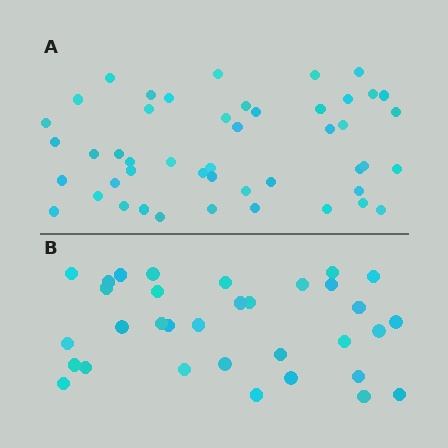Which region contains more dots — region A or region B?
Region A (the top region) has more dots.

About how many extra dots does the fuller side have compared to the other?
Region A has approximately 15 more dots than region B.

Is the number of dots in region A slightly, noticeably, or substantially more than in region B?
Region A has noticeably more, but not dramatically so. The ratio is roughly 1.4 to 1.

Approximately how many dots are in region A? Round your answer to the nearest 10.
About 50 dots. (The exact count is 47, which rounds to 50.)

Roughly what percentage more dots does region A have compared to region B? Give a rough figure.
About 40% more.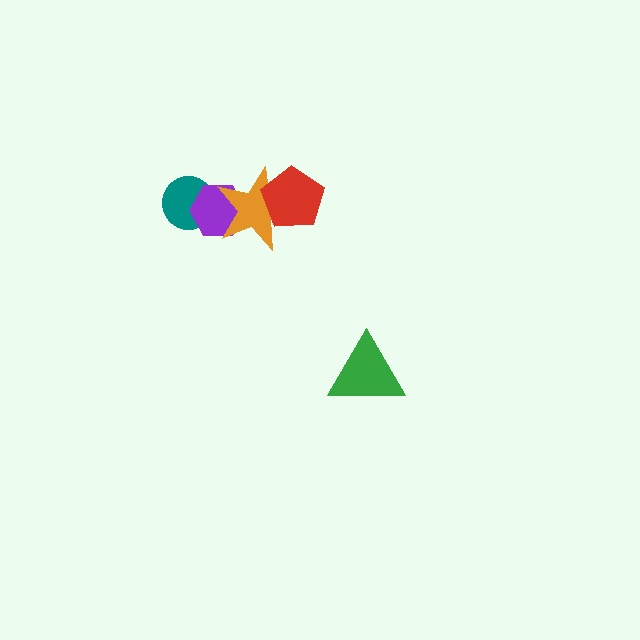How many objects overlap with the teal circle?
1 object overlaps with the teal circle.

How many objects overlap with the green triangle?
0 objects overlap with the green triangle.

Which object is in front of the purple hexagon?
The orange star is in front of the purple hexagon.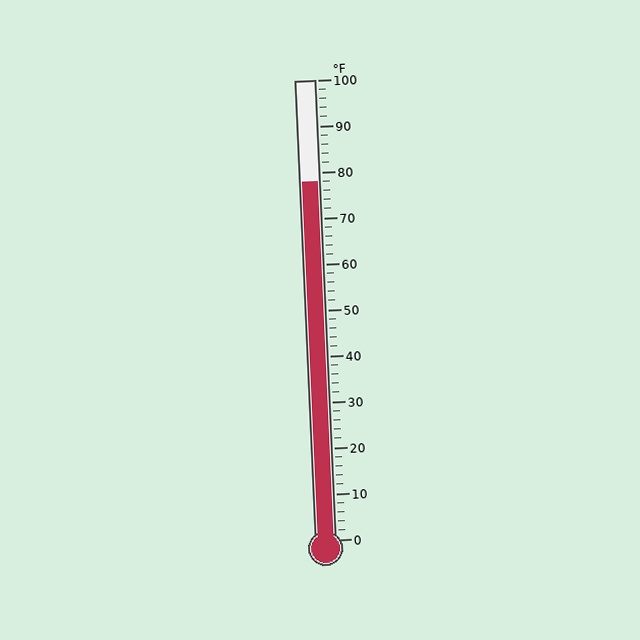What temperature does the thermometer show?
The thermometer shows approximately 78°F.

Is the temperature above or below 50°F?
The temperature is above 50°F.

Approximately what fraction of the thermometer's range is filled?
The thermometer is filled to approximately 80% of its range.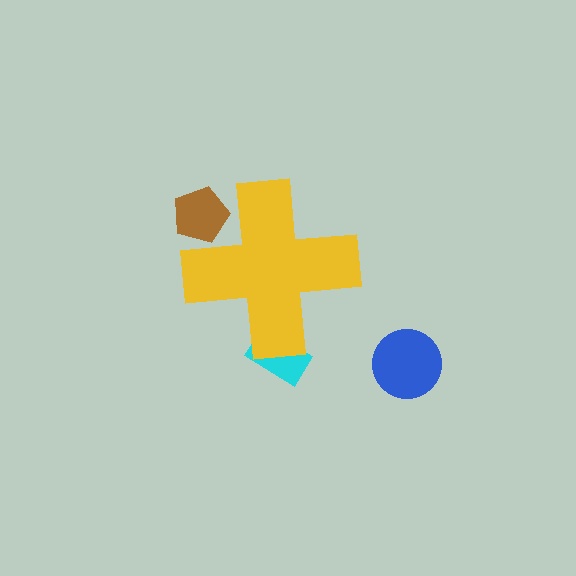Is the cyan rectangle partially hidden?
Yes, the cyan rectangle is partially hidden behind the yellow cross.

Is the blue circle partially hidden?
No, the blue circle is fully visible.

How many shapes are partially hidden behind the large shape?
2 shapes are partially hidden.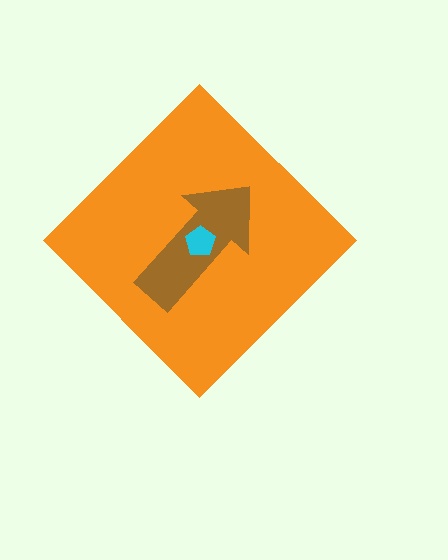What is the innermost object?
The cyan pentagon.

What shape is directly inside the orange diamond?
The brown arrow.